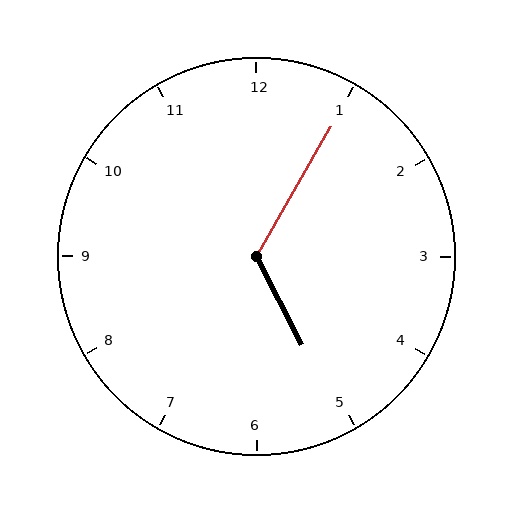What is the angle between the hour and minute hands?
Approximately 122 degrees.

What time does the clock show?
5:05.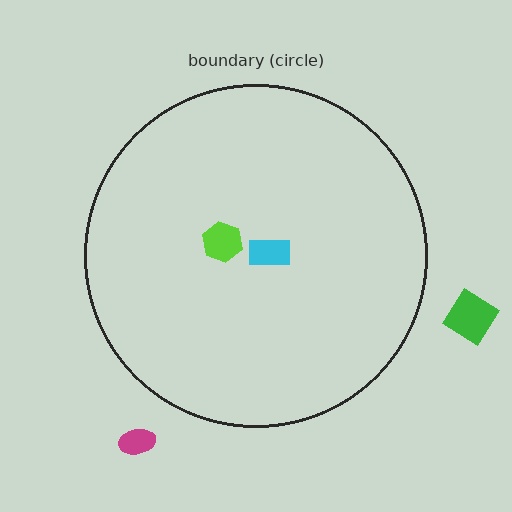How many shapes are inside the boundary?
2 inside, 2 outside.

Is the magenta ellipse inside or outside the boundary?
Outside.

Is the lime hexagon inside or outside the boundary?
Inside.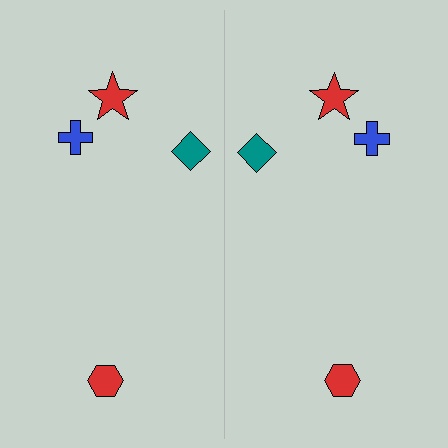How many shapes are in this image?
There are 8 shapes in this image.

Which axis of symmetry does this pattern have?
The pattern has a vertical axis of symmetry running through the center of the image.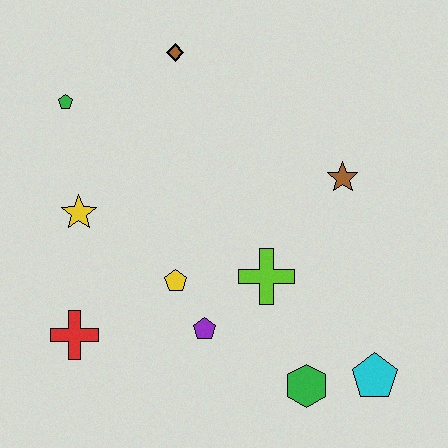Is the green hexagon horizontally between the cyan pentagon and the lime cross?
Yes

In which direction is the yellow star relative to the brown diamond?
The yellow star is below the brown diamond.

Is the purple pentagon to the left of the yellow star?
No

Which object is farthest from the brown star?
The red cross is farthest from the brown star.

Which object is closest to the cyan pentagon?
The green hexagon is closest to the cyan pentagon.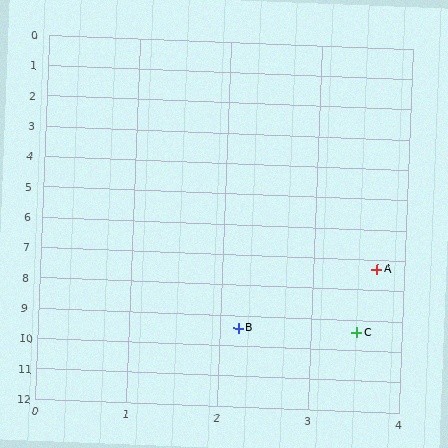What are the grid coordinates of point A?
Point A is at approximately (3.7, 7.3).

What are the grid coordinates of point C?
Point C is at approximately (3.5, 9.4).